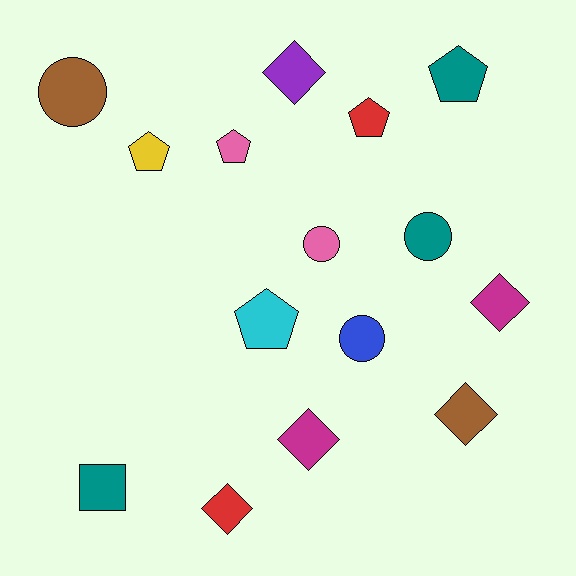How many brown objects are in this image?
There are 2 brown objects.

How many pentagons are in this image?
There are 5 pentagons.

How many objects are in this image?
There are 15 objects.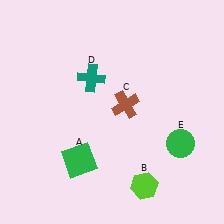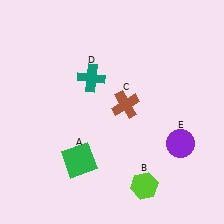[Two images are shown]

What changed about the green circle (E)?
In Image 1, E is green. In Image 2, it changed to purple.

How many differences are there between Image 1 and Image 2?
There is 1 difference between the two images.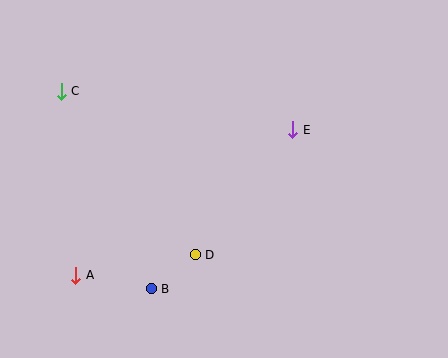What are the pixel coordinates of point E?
Point E is at (293, 130).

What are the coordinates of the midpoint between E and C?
The midpoint between E and C is at (177, 111).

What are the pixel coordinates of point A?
Point A is at (76, 275).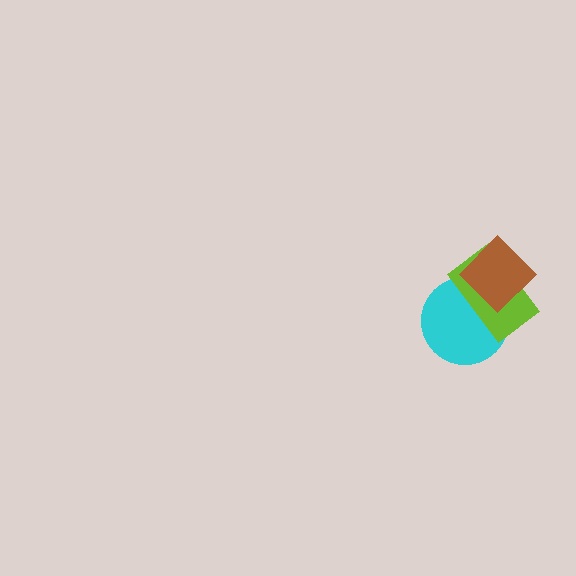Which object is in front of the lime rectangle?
The brown diamond is in front of the lime rectangle.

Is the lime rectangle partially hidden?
Yes, it is partially covered by another shape.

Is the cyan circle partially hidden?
Yes, it is partially covered by another shape.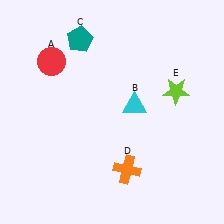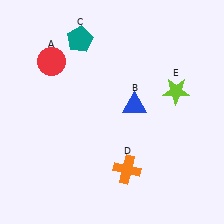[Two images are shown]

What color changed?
The triangle (B) changed from cyan in Image 1 to blue in Image 2.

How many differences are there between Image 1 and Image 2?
There is 1 difference between the two images.